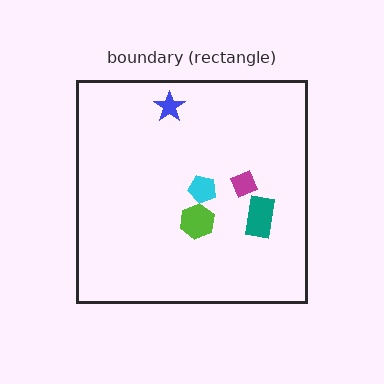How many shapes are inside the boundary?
5 inside, 0 outside.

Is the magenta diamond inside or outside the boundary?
Inside.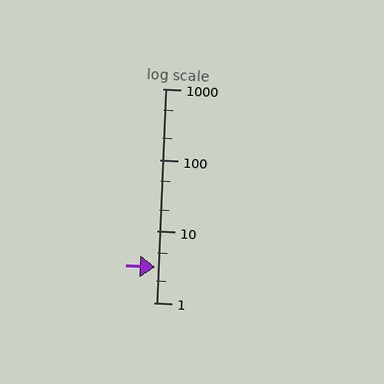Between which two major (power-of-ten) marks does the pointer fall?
The pointer is between 1 and 10.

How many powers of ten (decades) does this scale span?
The scale spans 3 decades, from 1 to 1000.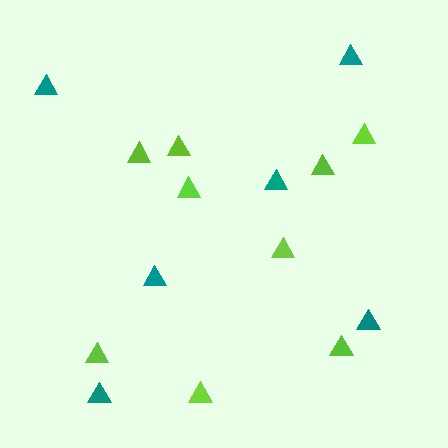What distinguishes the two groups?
There are 2 groups: one group of lime triangles (9) and one group of teal triangles (6).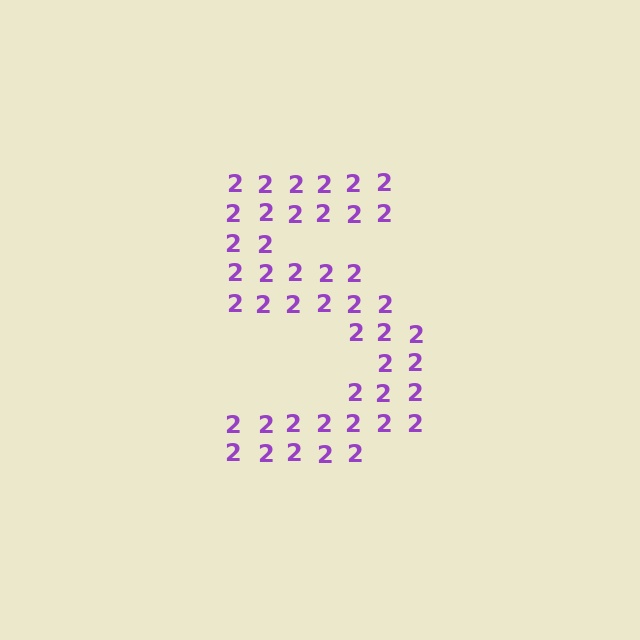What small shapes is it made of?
It is made of small digit 2's.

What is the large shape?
The large shape is the digit 5.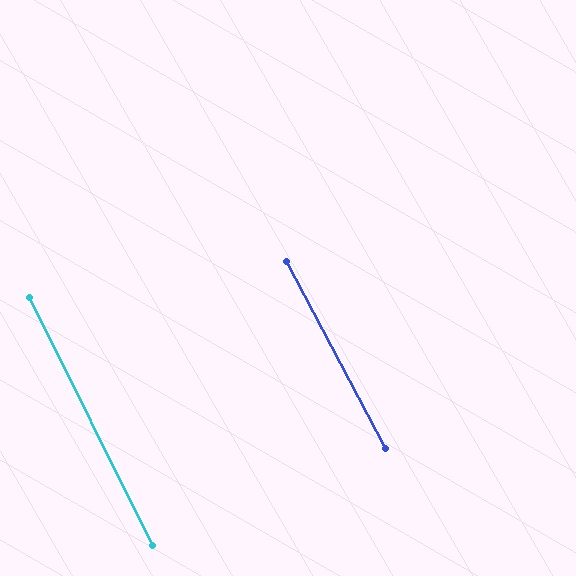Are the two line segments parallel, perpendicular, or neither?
Parallel — their directions differ by only 1.6°.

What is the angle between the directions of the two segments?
Approximately 2 degrees.